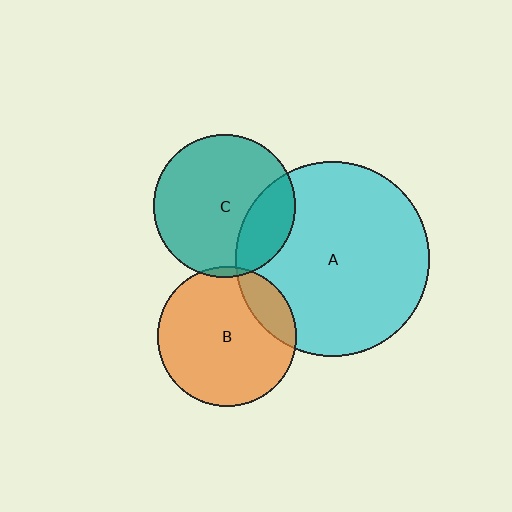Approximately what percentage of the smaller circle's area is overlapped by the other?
Approximately 15%.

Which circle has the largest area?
Circle A (cyan).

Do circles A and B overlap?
Yes.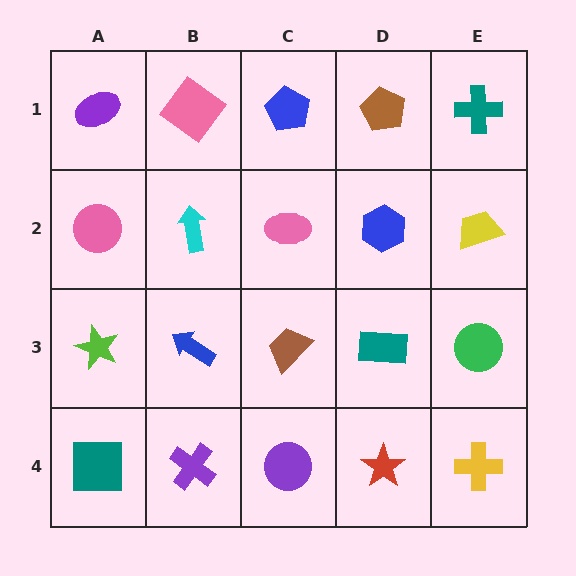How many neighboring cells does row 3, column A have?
3.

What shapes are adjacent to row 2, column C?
A blue pentagon (row 1, column C), a brown trapezoid (row 3, column C), a cyan arrow (row 2, column B), a blue hexagon (row 2, column D).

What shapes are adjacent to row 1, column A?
A pink circle (row 2, column A), a pink diamond (row 1, column B).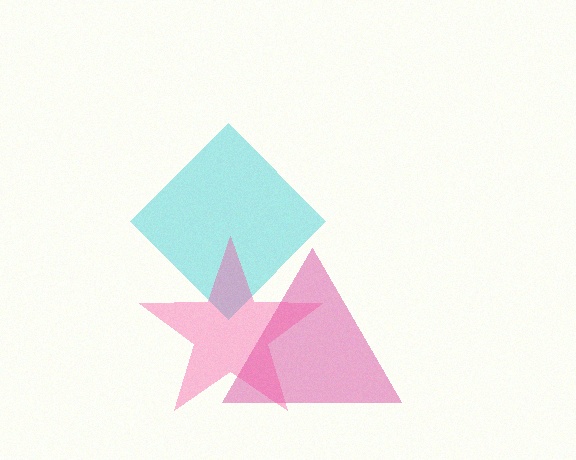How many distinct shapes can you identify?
There are 3 distinct shapes: a magenta triangle, a cyan diamond, a pink star.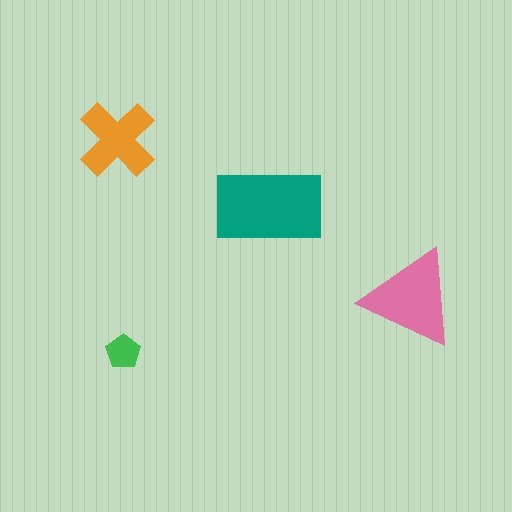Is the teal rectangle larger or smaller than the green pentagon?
Larger.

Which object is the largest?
The teal rectangle.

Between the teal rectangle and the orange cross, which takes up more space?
The teal rectangle.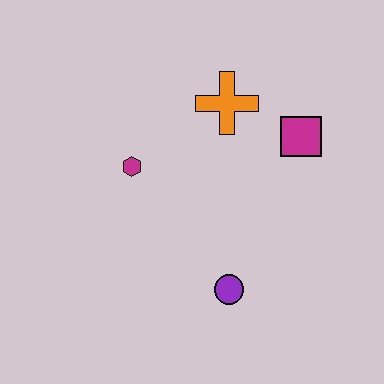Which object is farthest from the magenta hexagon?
The magenta square is farthest from the magenta hexagon.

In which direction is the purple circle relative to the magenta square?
The purple circle is below the magenta square.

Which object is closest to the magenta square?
The orange cross is closest to the magenta square.